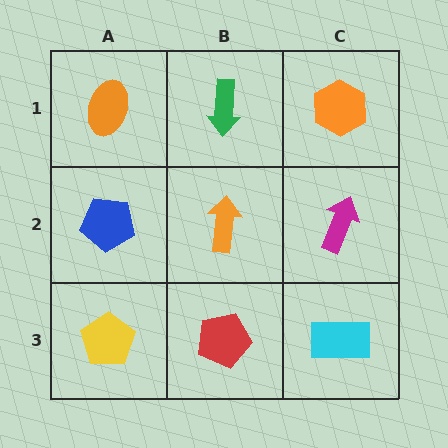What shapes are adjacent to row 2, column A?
An orange ellipse (row 1, column A), a yellow pentagon (row 3, column A), an orange arrow (row 2, column B).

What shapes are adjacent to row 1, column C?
A magenta arrow (row 2, column C), a green arrow (row 1, column B).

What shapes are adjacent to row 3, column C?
A magenta arrow (row 2, column C), a red pentagon (row 3, column B).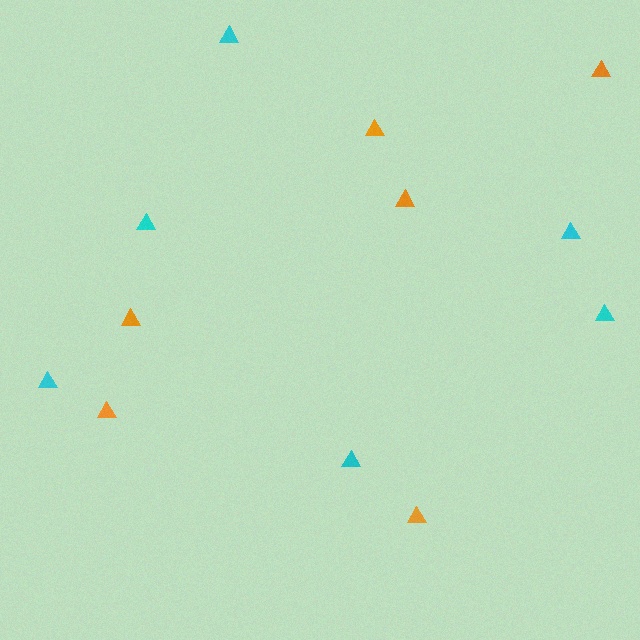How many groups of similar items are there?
There are 2 groups: one group of cyan triangles (6) and one group of orange triangles (6).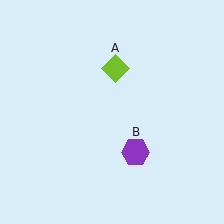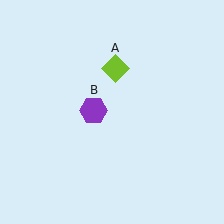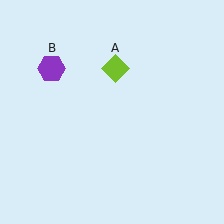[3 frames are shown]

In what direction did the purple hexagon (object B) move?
The purple hexagon (object B) moved up and to the left.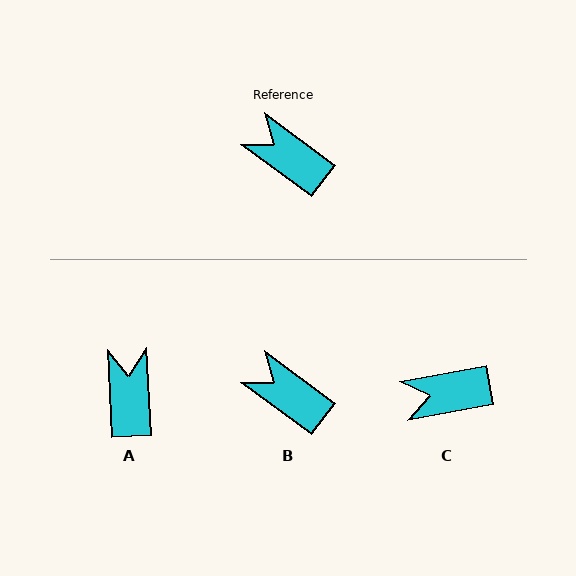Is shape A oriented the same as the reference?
No, it is off by about 50 degrees.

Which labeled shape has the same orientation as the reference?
B.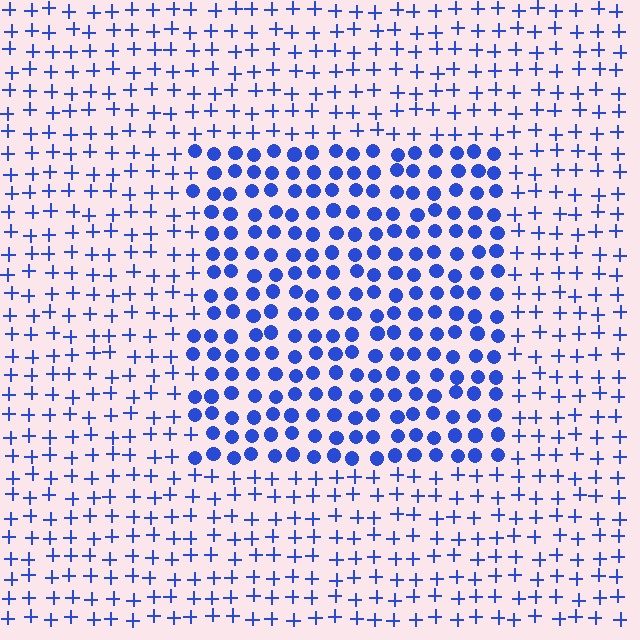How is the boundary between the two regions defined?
The boundary is defined by a change in element shape: circles inside vs. plus signs outside. All elements share the same color and spacing.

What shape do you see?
I see a rectangle.